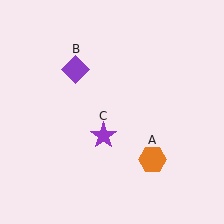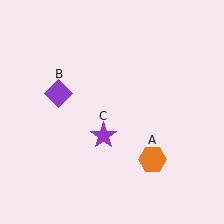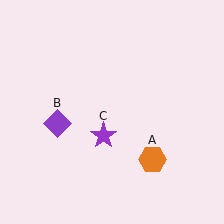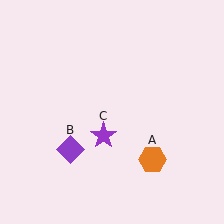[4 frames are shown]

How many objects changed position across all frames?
1 object changed position: purple diamond (object B).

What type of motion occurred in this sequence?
The purple diamond (object B) rotated counterclockwise around the center of the scene.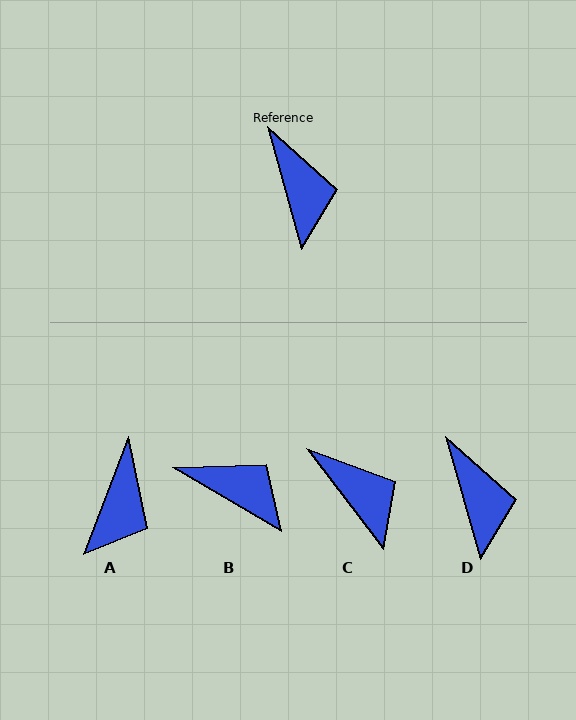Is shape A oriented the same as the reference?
No, it is off by about 37 degrees.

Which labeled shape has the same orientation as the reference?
D.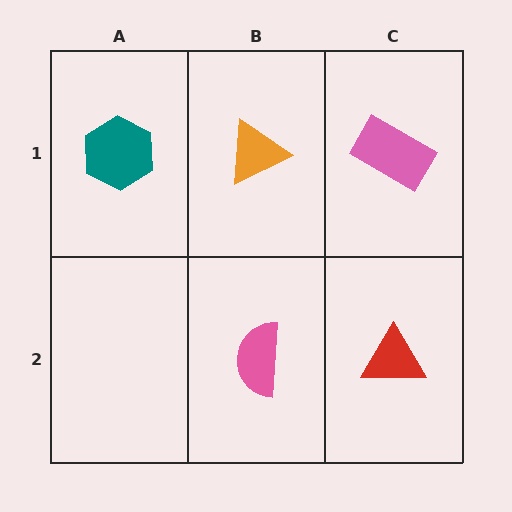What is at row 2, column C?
A red triangle.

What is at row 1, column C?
A pink rectangle.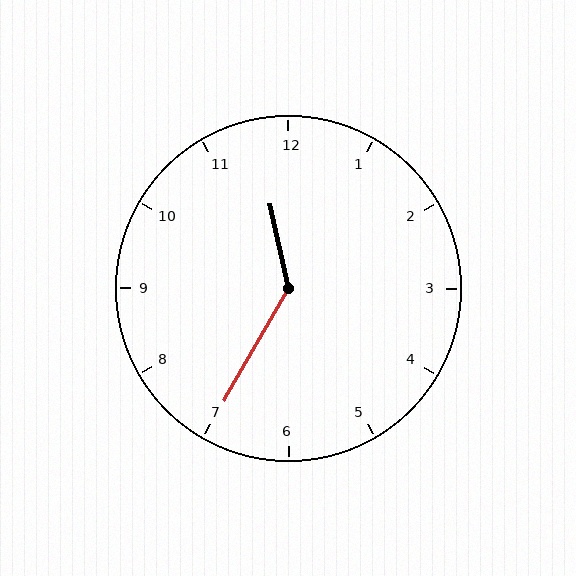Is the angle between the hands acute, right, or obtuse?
It is obtuse.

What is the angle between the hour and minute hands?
Approximately 138 degrees.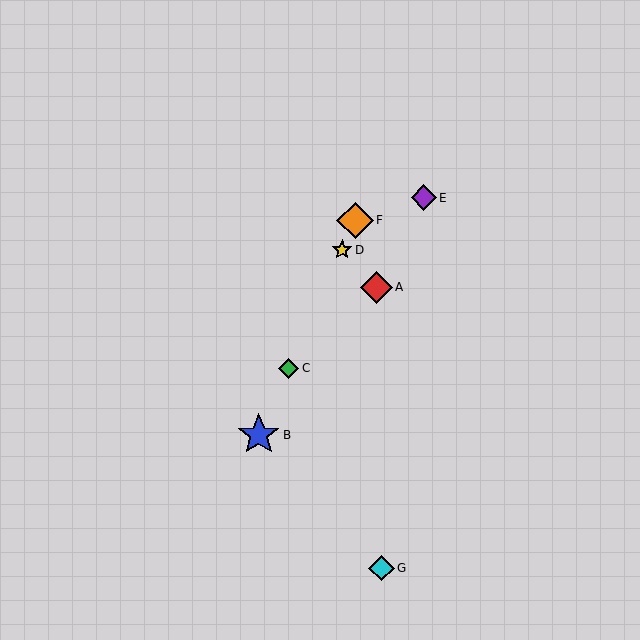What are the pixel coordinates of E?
Object E is at (424, 198).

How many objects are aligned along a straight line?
4 objects (B, C, D, F) are aligned along a straight line.